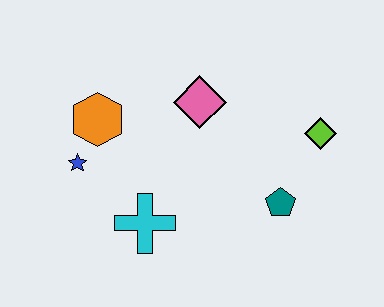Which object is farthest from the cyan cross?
The lime diamond is farthest from the cyan cross.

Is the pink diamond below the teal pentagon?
No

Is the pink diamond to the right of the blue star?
Yes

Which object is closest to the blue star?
The orange hexagon is closest to the blue star.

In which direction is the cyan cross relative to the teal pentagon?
The cyan cross is to the left of the teal pentagon.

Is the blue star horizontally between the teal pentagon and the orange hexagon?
No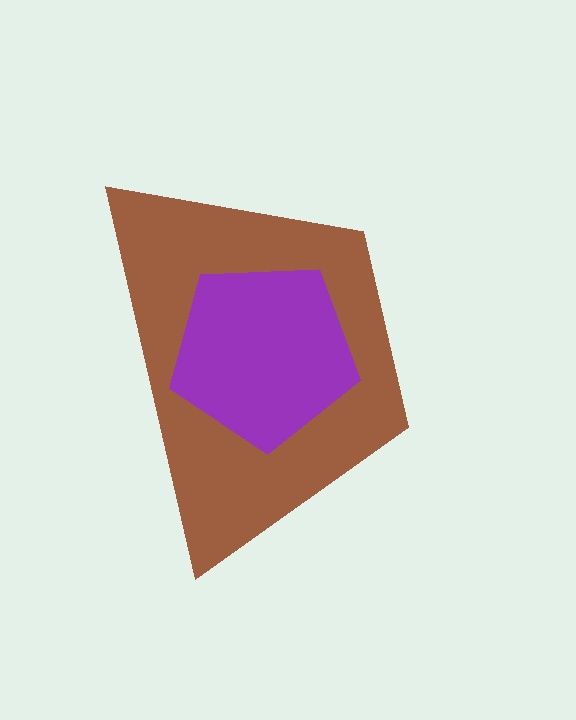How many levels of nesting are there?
2.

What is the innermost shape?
The purple pentagon.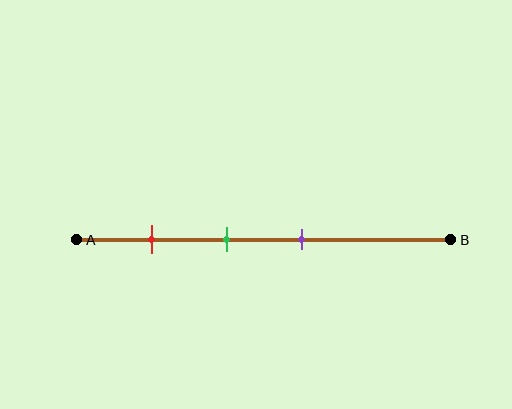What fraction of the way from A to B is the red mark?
The red mark is approximately 20% (0.2) of the way from A to B.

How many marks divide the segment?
There are 3 marks dividing the segment.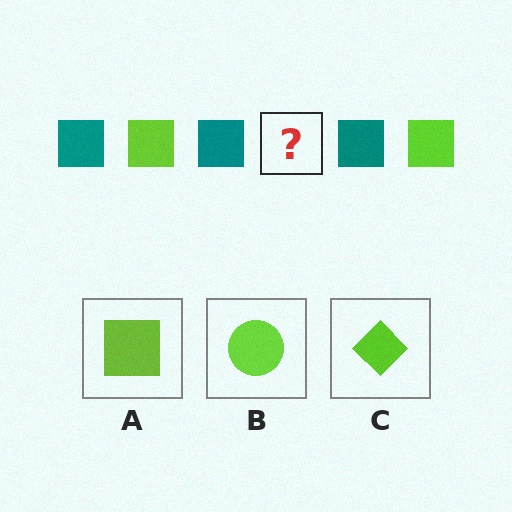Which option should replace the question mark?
Option A.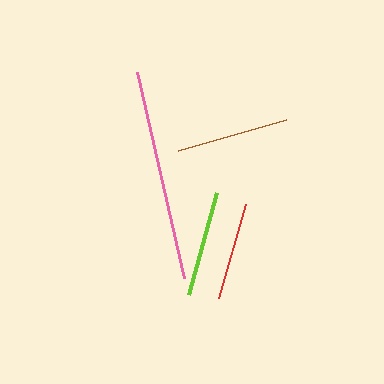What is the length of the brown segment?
The brown segment is approximately 112 pixels long.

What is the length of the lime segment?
The lime segment is approximately 105 pixels long.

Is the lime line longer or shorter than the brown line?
The brown line is longer than the lime line.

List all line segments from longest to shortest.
From longest to shortest: pink, brown, lime, red.